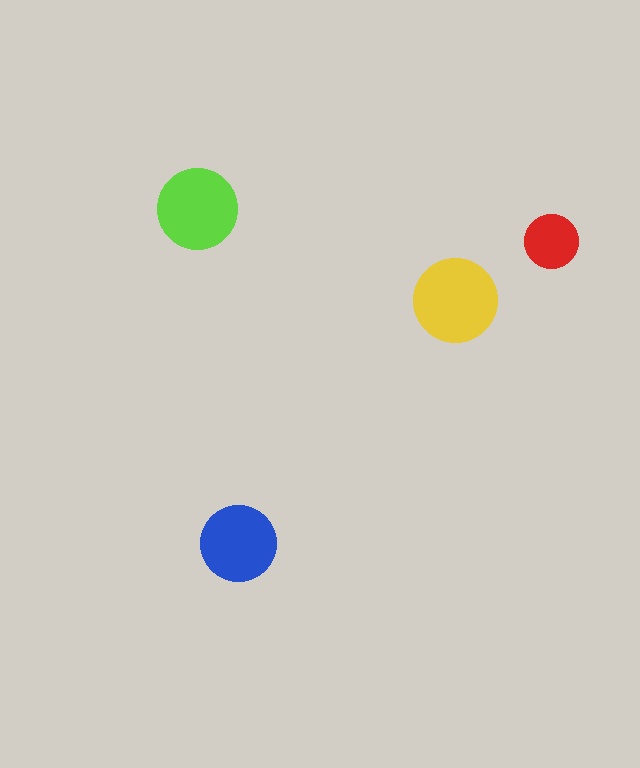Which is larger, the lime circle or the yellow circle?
The yellow one.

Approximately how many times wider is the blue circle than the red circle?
About 1.5 times wider.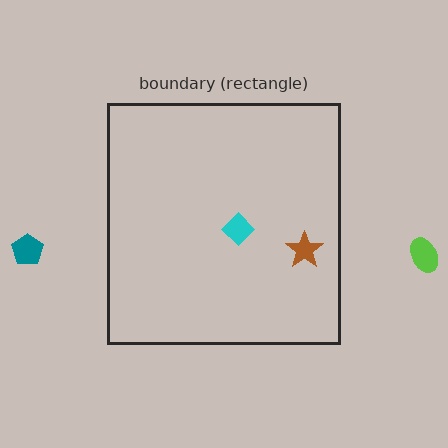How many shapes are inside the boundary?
2 inside, 2 outside.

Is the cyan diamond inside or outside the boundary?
Inside.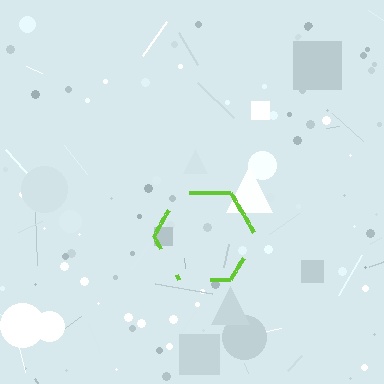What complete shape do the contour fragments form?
The contour fragments form a hexagon.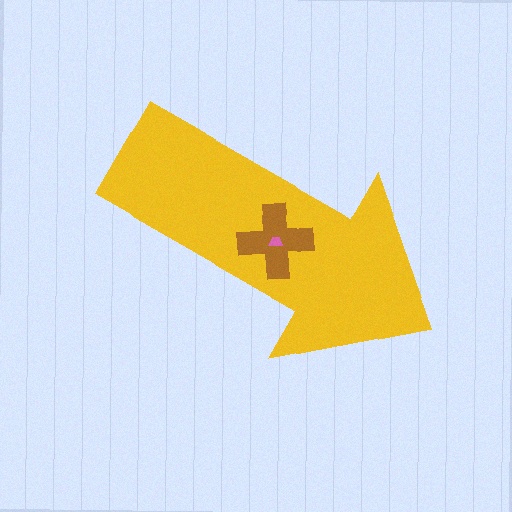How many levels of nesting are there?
3.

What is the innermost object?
The pink trapezoid.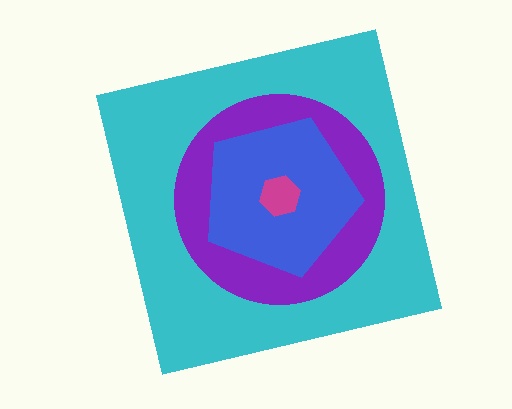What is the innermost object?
The magenta hexagon.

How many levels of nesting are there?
4.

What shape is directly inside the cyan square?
The purple circle.